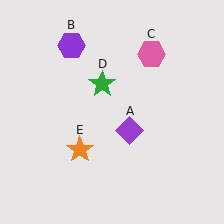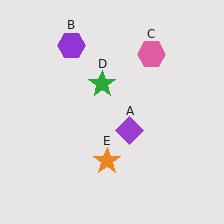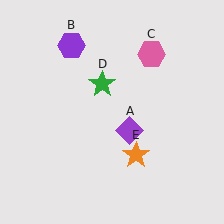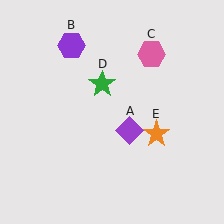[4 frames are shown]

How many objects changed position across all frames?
1 object changed position: orange star (object E).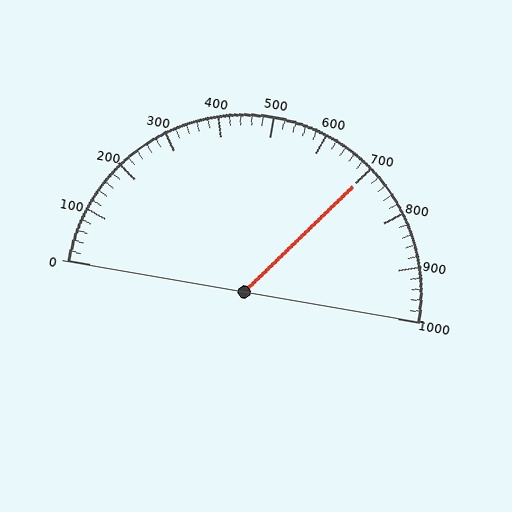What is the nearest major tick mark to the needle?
The nearest major tick mark is 700.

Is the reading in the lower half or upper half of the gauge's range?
The reading is in the upper half of the range (0 to 1000).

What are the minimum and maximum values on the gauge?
The gauge ranges from 0 to 1000.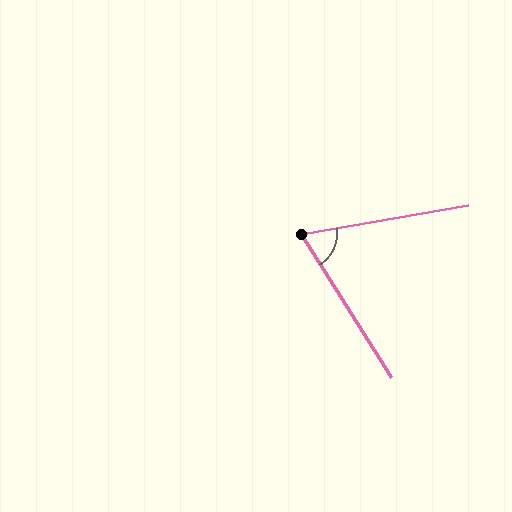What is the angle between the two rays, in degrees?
Approximately 67 degrees.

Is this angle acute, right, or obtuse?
It is acute.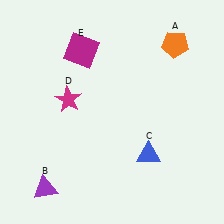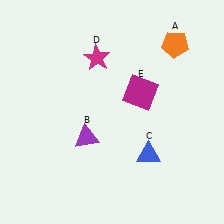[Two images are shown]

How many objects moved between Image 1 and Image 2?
3 objects moved between the two images.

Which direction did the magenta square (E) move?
The magenta square (E) moved right.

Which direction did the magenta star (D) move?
The magenta star (D) moved up.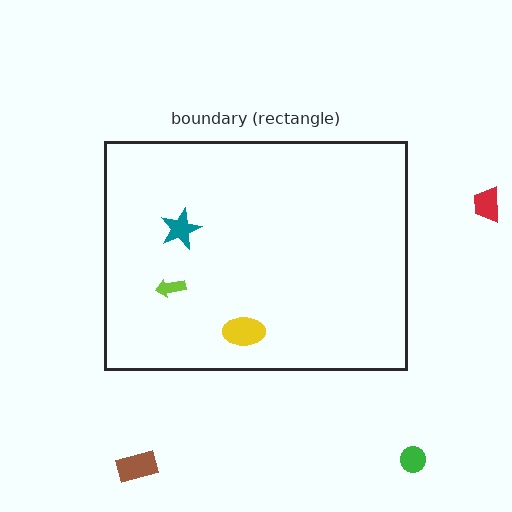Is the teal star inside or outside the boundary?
Inside.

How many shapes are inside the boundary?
3 inside, 3 outside.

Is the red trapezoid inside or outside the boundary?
Outside.